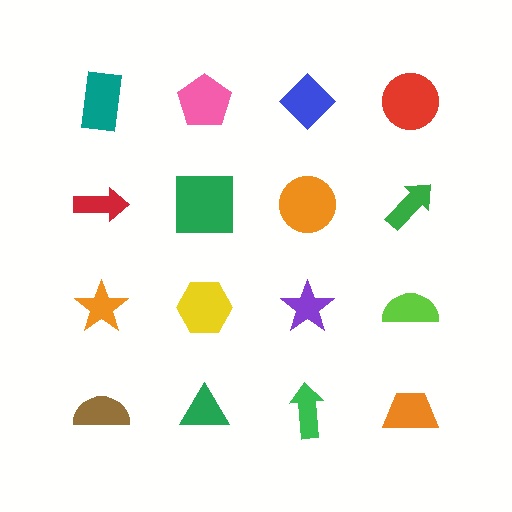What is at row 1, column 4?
A red circle.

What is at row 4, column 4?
An orange trapezoid.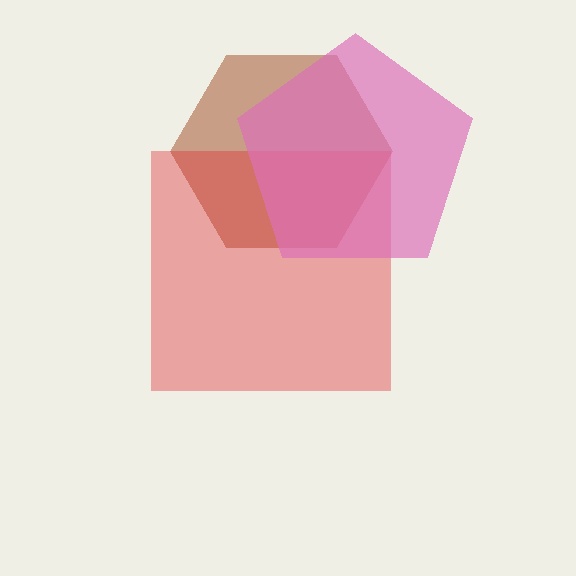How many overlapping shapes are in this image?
There are 3 overlapping shapes in the image.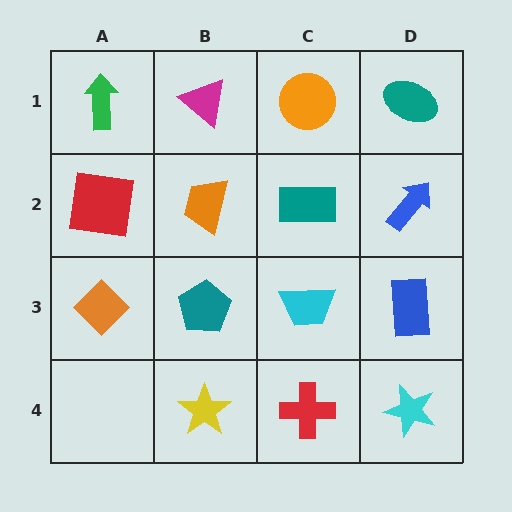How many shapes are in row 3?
4 shapes.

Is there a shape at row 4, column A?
No, that cell is empty.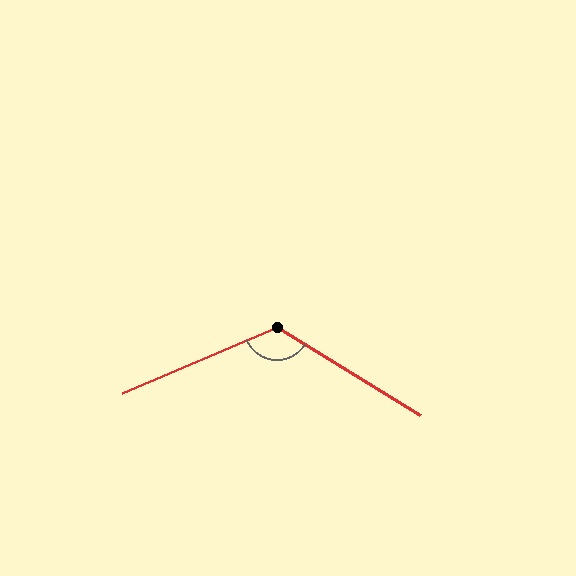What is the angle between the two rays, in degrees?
Approximately 125 degrees.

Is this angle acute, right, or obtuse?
It is obtuse.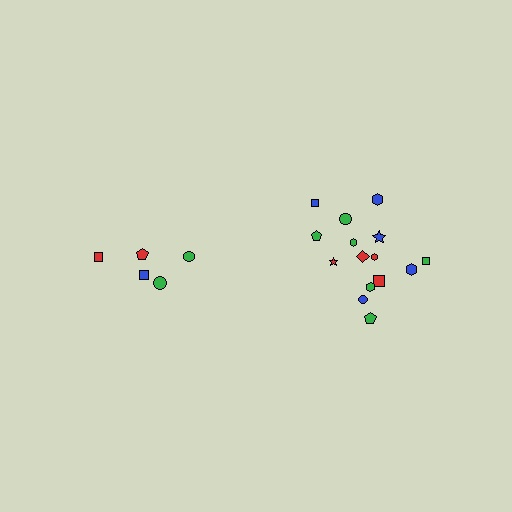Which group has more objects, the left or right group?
The right group.